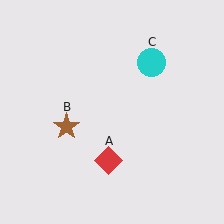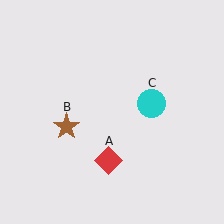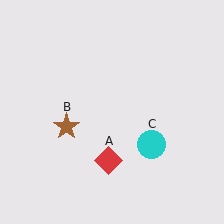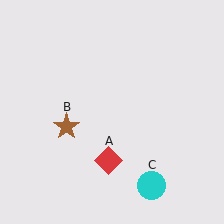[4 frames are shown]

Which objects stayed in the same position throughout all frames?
Red diamond (object A) and brown star (object B) remained stationary.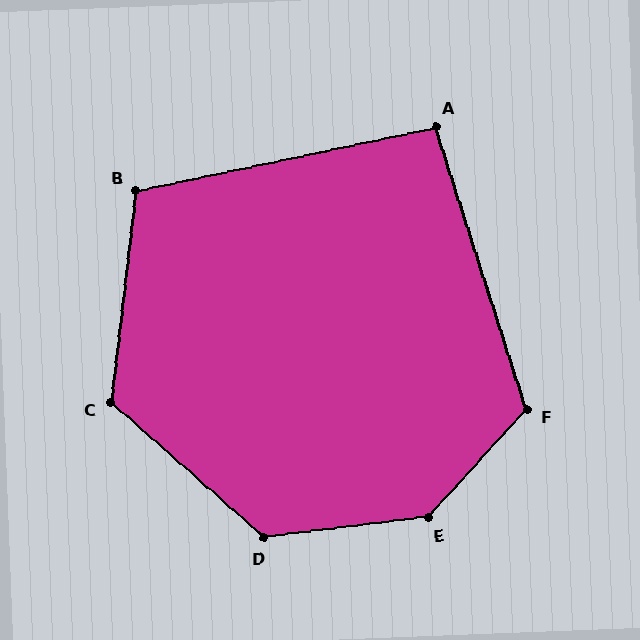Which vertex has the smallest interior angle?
A, at approximately 96 degrees.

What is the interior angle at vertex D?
Approximately 131 degrees (obtuse).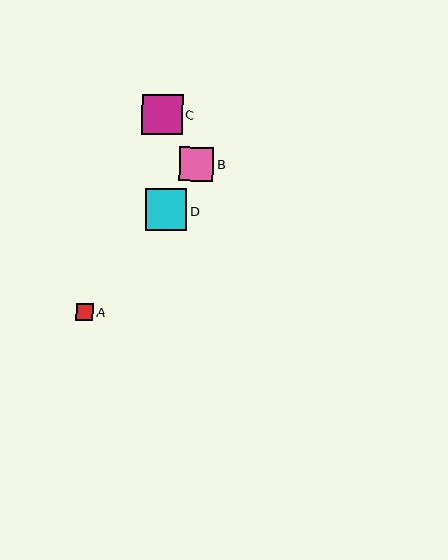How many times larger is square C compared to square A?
Square C is approximately 2.4 times the size of square A.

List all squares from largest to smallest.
From largest to smallest: D, C, B, A.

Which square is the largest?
Square D is the largest with a size of approximately 41 pixels.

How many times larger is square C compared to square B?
Square C is approximately 1.2 times the size of square B.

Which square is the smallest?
Square A is the smallest with a size of approximately 17 pixels.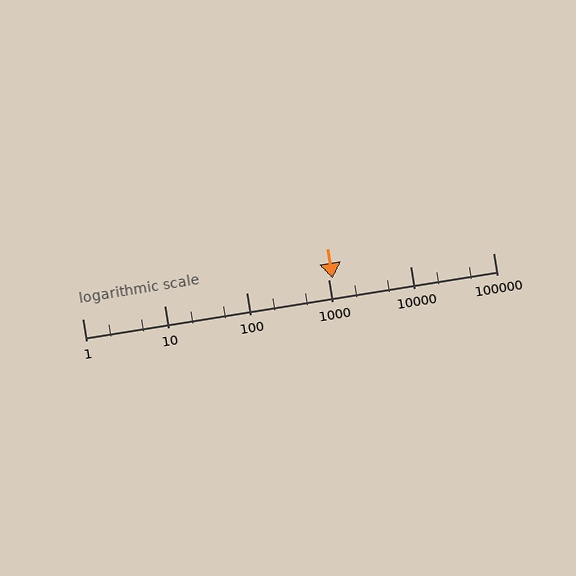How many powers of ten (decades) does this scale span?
The scale spans 5 decades, from 1 to 100000.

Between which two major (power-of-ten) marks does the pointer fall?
The pointer is between 1000 and 10000.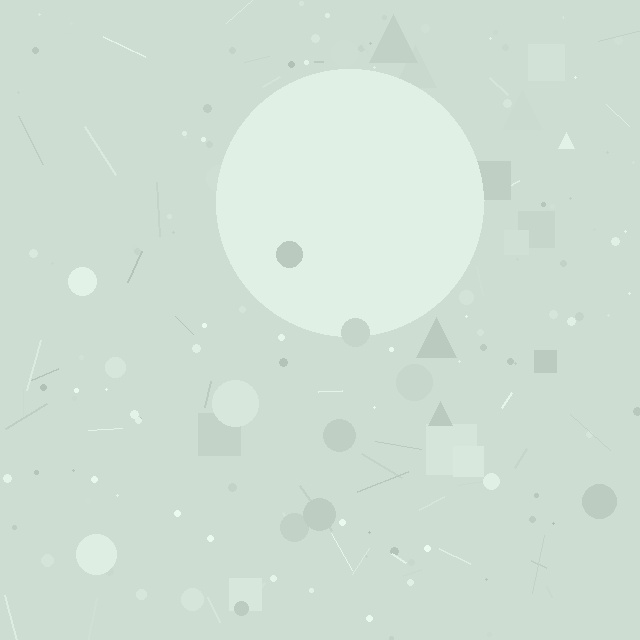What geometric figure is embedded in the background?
A circle is embedded in the background.